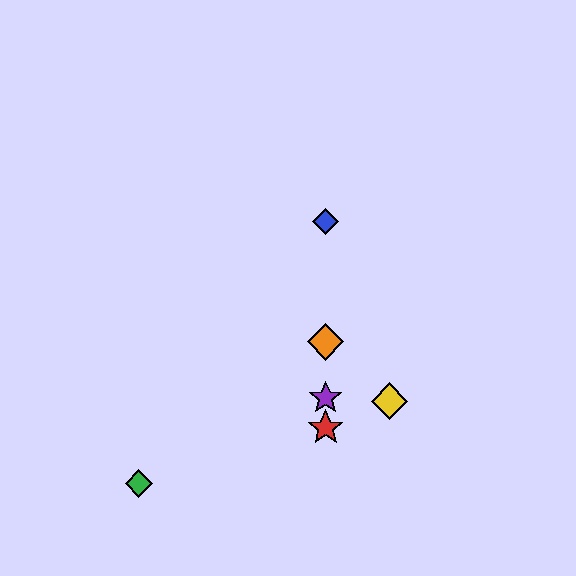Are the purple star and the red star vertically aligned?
Yes, both are at x≈326.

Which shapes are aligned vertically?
The red star, the blue diamond, the purple star, the orange diamond are aligned vertically.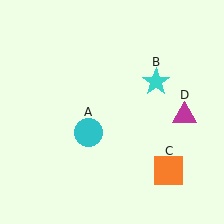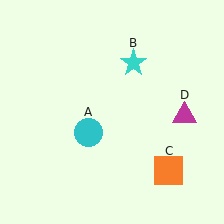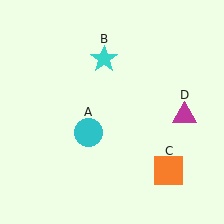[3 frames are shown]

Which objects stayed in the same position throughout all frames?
Cyan circle (object A) and orange square (object C) and magenta triangle (object D) remained stationary.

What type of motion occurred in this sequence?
The cyan star (object B) rotated counterclockwise around the center of the scene.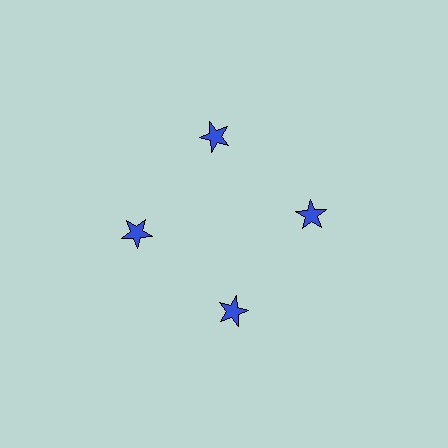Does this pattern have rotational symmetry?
Yes, this pattern has 4-fold rotational symmetry. It looks the same after rotating 90 degrees around the center.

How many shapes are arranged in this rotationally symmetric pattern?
There are 4 shapes, arranged in 4 groups of 1.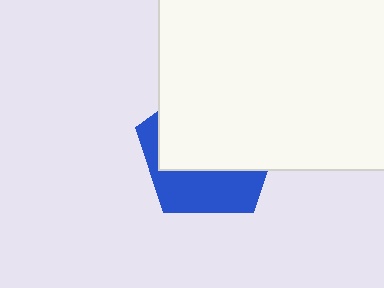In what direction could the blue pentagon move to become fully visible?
The blue pentagon could move down. That would shift it out from behind the white square entirely.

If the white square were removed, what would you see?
You would see the complete blue pentagon.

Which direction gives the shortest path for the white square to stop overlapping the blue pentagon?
Moving up gives the shortest separation.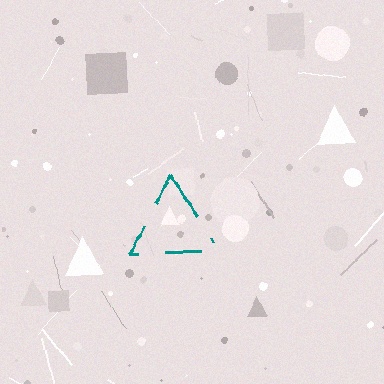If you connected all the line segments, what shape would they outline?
They would outline a triangle.